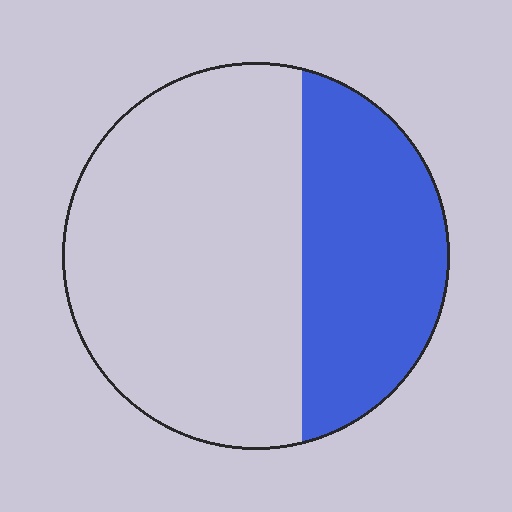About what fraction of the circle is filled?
About one third (1/3).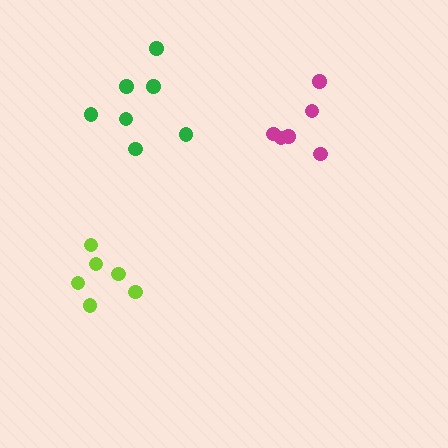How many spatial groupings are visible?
There are 3 spatial groupings.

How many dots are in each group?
Group 1: 6 dots, Group 2: 6 dots, Group 3: 7 dots (19 total).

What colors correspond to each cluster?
The clusters are colored: lime, magenta, green.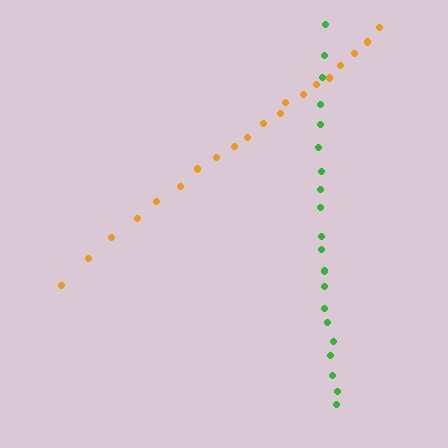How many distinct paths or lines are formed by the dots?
There are 2 distinct paths.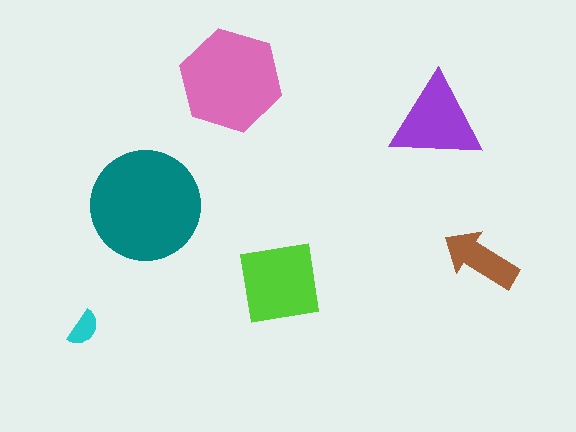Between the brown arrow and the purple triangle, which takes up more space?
The purple triangle.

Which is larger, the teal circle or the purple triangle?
The teal circle.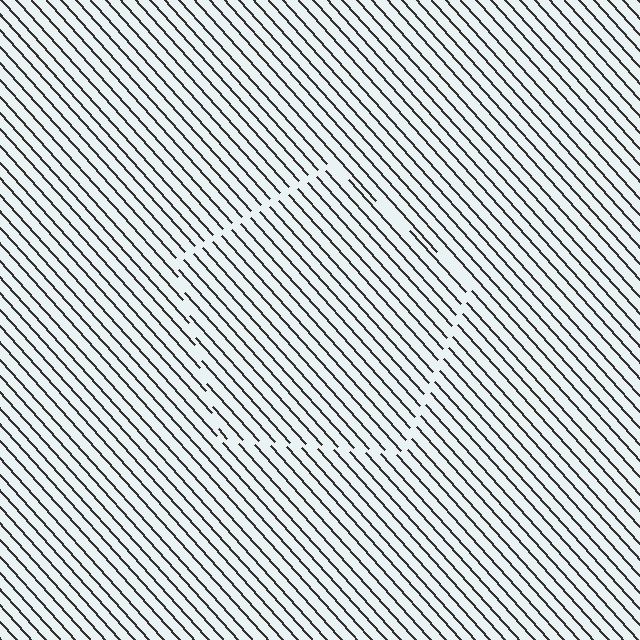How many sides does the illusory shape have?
5 sides — the line-ends trace a pentagon.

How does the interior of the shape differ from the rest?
The interior of the shape contains the same grating, shifted by half a period — the contour is defined by the phase discontinuity where line-ends from the inner and outer gratings abut.